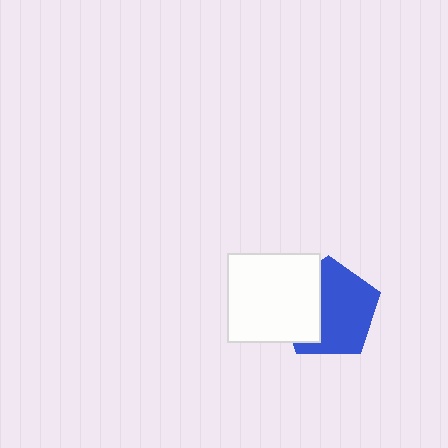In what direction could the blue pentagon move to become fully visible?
The blue pentagon could move right. That would shift it out from behind the white rectangle entirely.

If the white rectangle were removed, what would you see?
You would see the complete blue pentagon.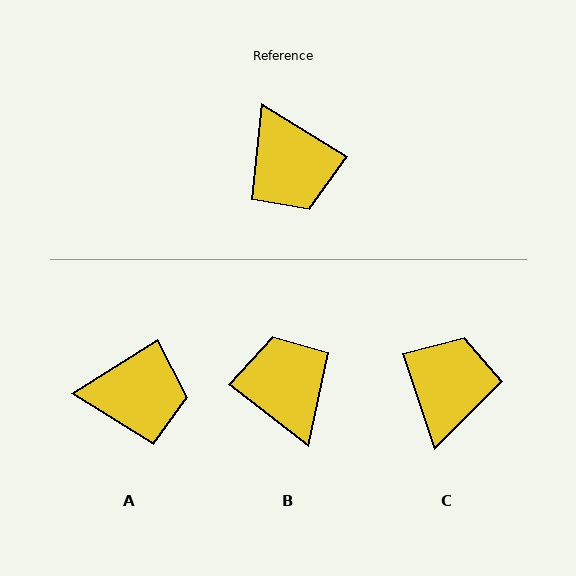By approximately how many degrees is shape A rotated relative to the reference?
Approximately 64 degrees counter-clockwise.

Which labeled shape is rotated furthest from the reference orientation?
B, about 174 degrees away.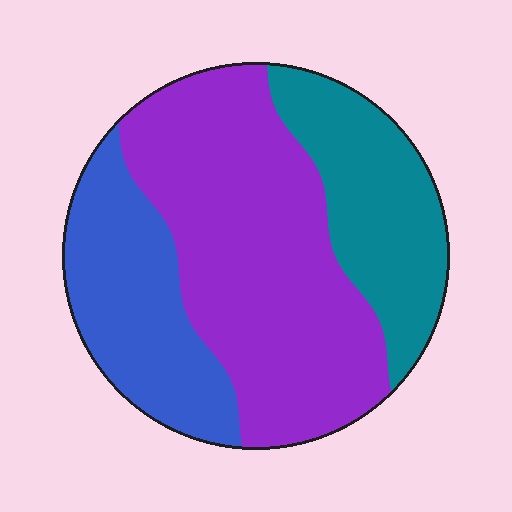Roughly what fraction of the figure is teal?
Teal covers around 25% of the figure.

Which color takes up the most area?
Purple, at roughly 50%.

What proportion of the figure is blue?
Blue covers around 25% of the figure.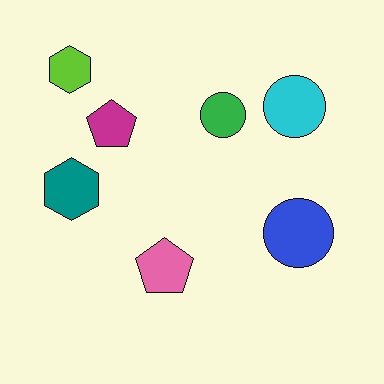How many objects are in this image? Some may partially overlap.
There are 7 objects.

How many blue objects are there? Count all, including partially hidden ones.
There is 1 blue object.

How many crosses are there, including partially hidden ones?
There are no crosses.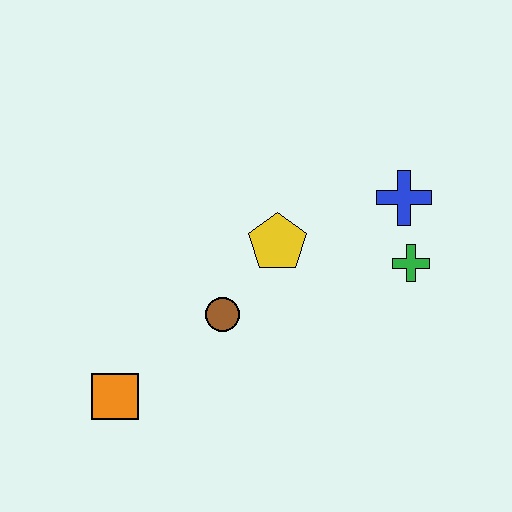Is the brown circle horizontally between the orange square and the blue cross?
Yes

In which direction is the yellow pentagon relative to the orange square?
The yellow pentagon is to the right of the orange square.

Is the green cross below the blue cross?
Yes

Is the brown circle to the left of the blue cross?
Yes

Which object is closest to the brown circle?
The yellow pentagon is closest to the brown circle.